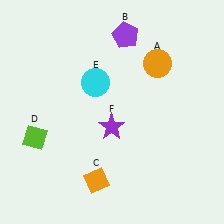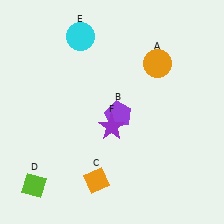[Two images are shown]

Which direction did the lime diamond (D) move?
The lime diamond (D) moved down.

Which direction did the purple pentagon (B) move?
The purple pentagon (B) moved down.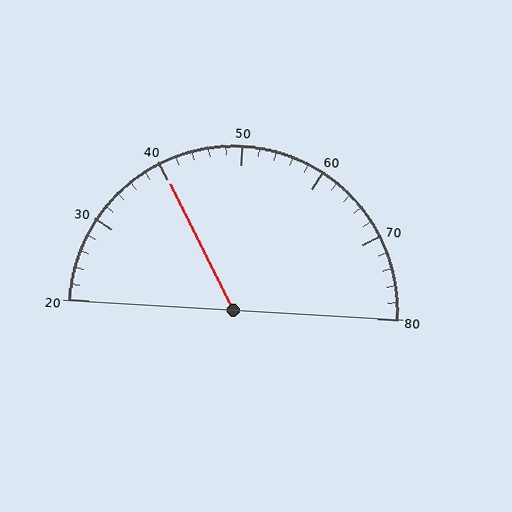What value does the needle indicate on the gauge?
The needle indicates approximately 40.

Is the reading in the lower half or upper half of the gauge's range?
The reading is in the lower half of the range (20 to 80).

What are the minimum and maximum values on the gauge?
The gauge ranges from 20 to 80.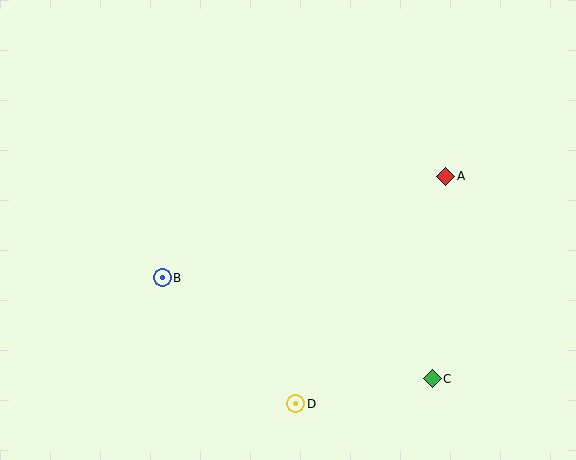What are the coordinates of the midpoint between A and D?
The midpoint between A and D is at (371, 290).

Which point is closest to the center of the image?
Point B at (162, 278) is closest to the center.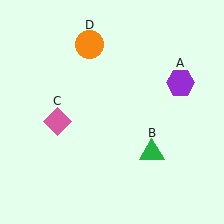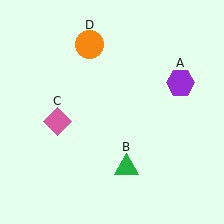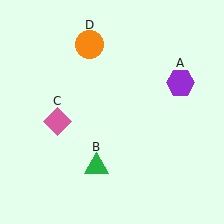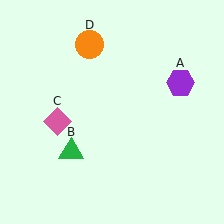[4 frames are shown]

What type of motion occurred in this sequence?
The green triangle (object B) rotated clockwise around the center of the scene.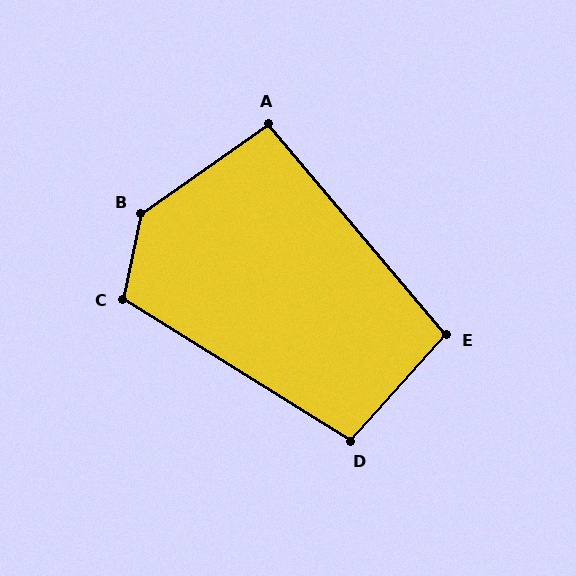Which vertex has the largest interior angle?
B, at approximately 136 degrees.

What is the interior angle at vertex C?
Approximately 110 degrees (obtuse).